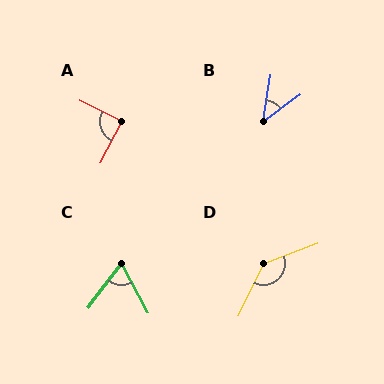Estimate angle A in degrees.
Approximately 90 degrees.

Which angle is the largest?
D, at approximately 137 degrees.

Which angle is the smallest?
B, at approximately 44 degrees.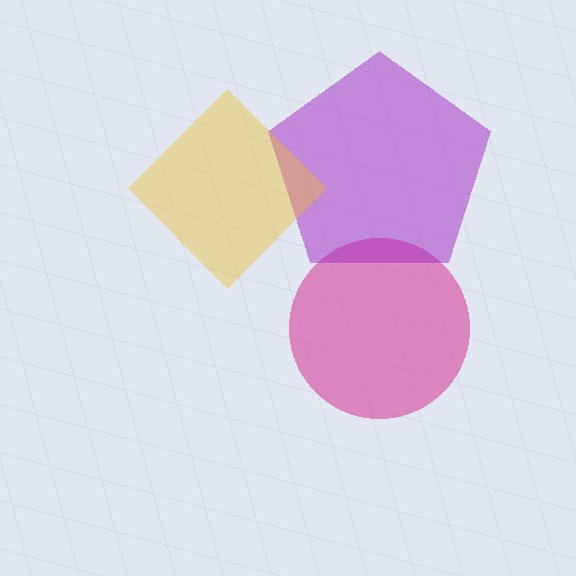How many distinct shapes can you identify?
There are 3 distinct shapes: a magenta circle, a purple pentagon, a yellow diamond.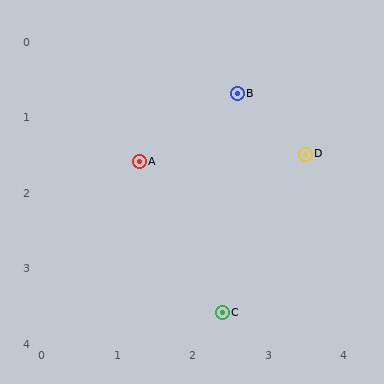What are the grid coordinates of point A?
Point A is at approximately (1.3, 1.6).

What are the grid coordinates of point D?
Point D is at approximately (3.5, 1.5).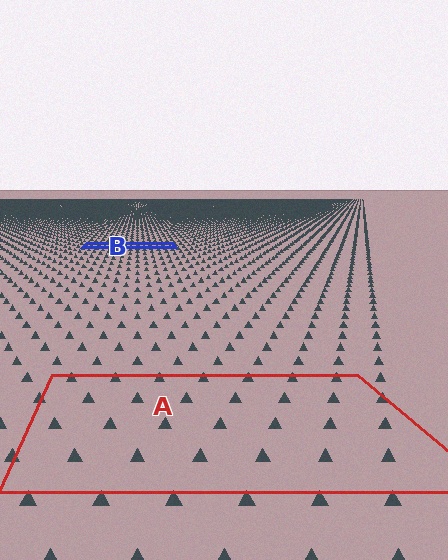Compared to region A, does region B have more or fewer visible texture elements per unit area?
Region B has more texture elements per unit area — they are packed more densely because it is farther away.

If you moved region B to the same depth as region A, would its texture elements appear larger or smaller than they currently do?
They would appear larger. At a closer depth, the same texture elements are projected at a bigger on-screen size.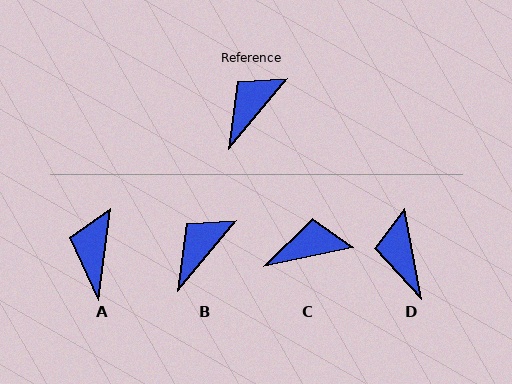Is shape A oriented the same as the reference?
No, it is off by about 32 degrees.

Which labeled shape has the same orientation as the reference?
B.